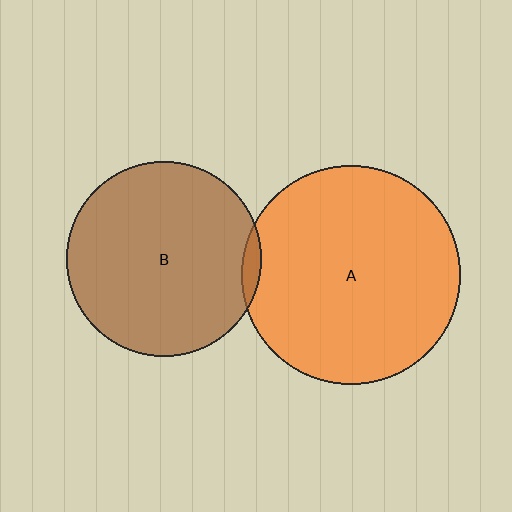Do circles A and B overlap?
Yes.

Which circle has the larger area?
Circle A (orange).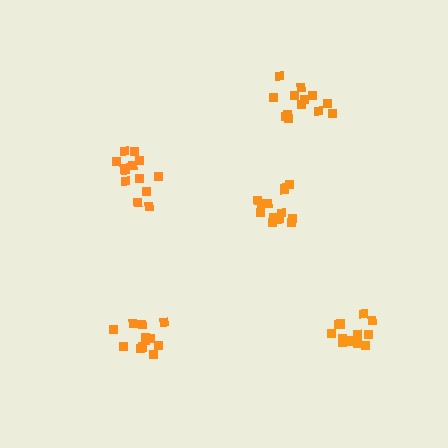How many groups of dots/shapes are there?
There are 5 groups.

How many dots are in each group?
Group 1: 12 dots, Group 2: 14 dots, Group 3: 14 dots, Group 4: 13 dots, Group 5: 12 dots (65 total).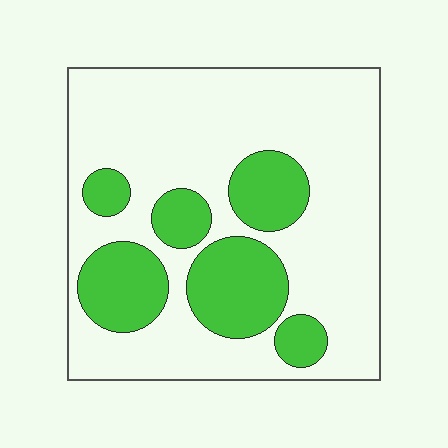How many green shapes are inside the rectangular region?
6.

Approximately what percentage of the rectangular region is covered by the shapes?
Approximately 30%.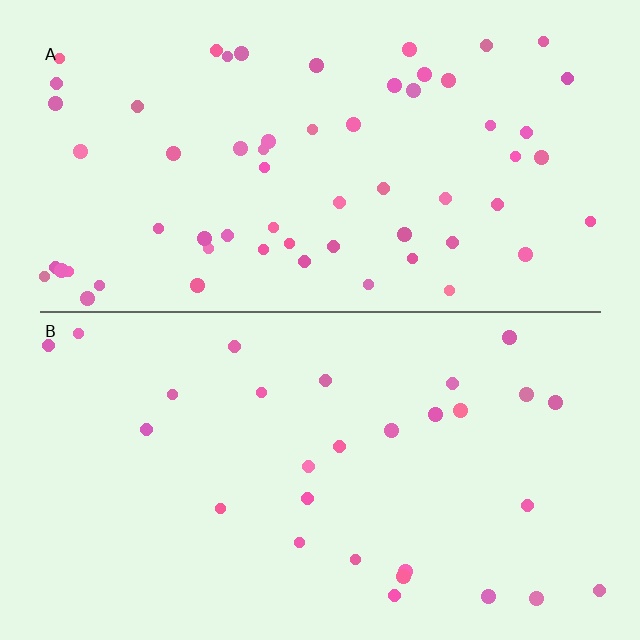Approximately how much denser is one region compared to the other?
Approximately 2.2× — region A over region B.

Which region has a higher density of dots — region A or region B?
A (the top).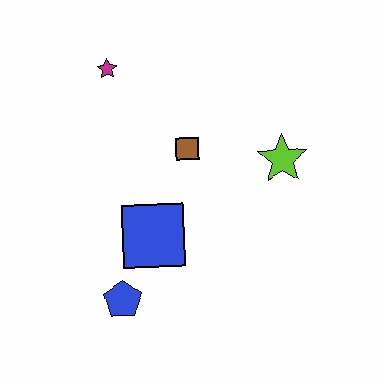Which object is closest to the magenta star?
The brown square is closest to the magenta star.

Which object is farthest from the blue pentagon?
The magenta star is farthest from the blue pentagon.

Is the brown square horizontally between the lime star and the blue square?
Yes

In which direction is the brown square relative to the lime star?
The brown square is to the left of the lime star.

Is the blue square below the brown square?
Yes